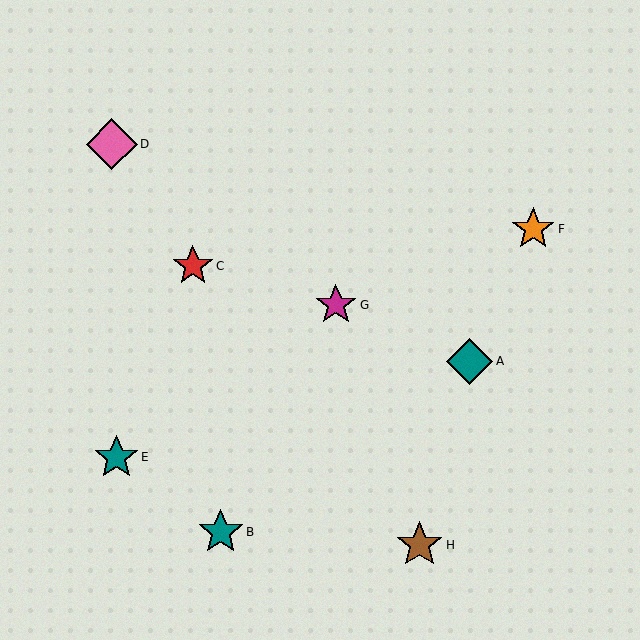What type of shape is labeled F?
Shape F is an orange star.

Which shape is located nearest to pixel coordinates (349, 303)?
The magenta star (labeled G) at (336, 305) is nearest to that location.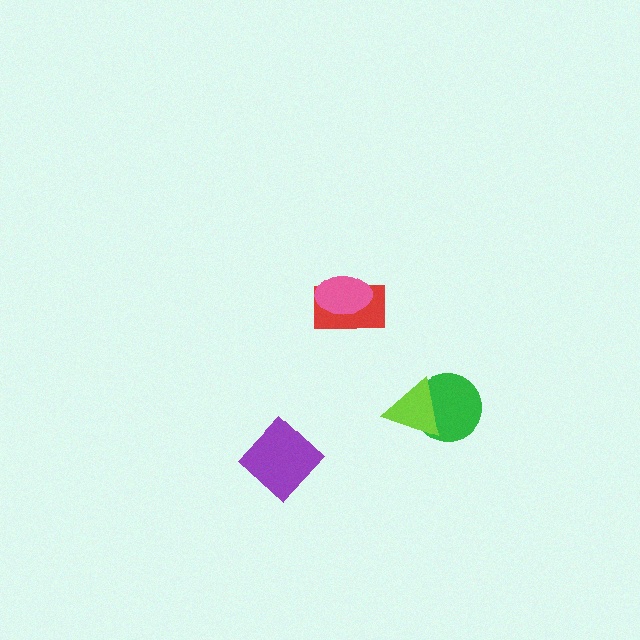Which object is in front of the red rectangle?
The pink ellipse is in front of the red rectangle.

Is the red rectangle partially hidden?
Yes, it is partially covered by another shape.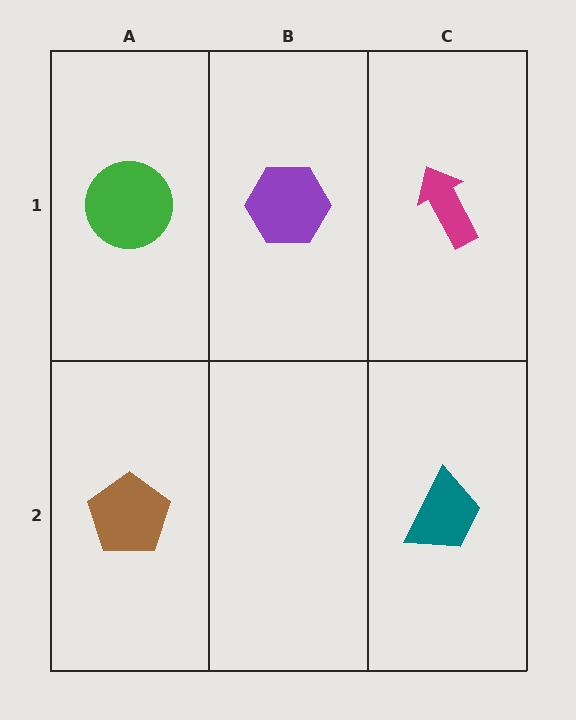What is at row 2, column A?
A brown pentagon.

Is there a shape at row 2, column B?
No, that cell is empty.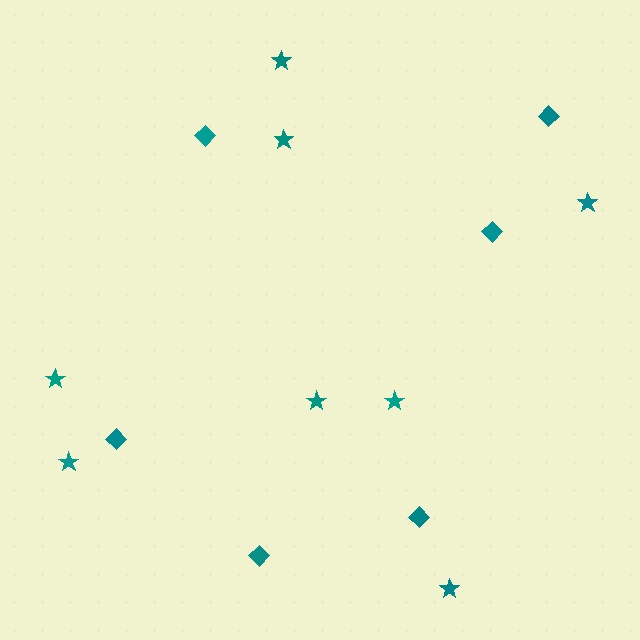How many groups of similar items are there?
There are 2 groups: one group of diamonds (6) and one group of stars (8).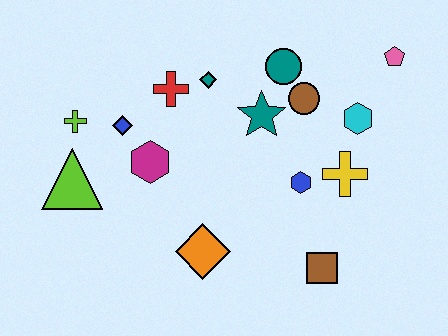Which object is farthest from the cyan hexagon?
The lime triangle is farthest from the cyan hexagon.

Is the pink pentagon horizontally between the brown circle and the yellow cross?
No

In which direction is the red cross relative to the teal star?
The red cross is to the left of the teal star.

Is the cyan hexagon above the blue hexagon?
Yes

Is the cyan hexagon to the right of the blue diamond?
Yes